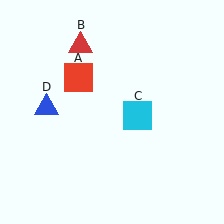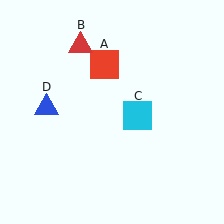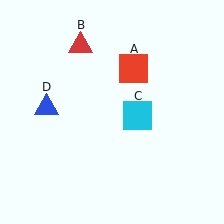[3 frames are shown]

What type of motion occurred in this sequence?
The red square (object A) rotated clockwise around the center of the scene.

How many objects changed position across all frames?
1 object changed position: red square (object A).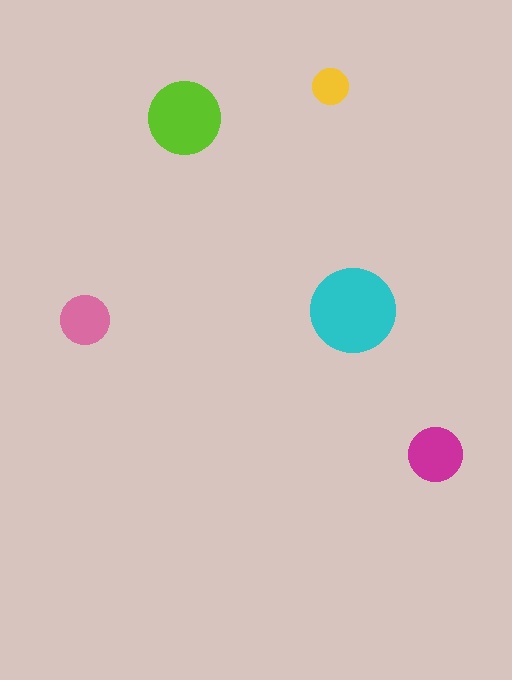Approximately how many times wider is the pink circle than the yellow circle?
About 1.5 times wider.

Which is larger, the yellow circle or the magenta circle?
The magenta one.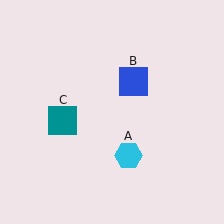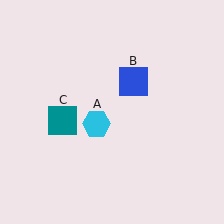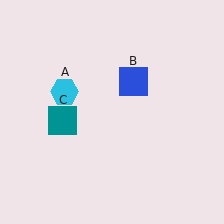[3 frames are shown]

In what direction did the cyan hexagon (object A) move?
The cyan hexagon (object A) moved up and to the left.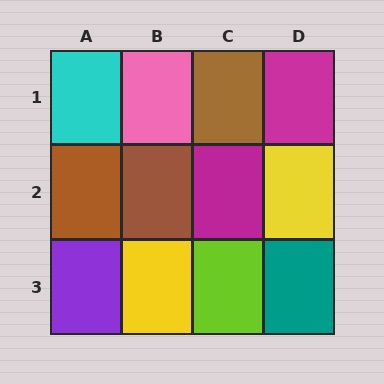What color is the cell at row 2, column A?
Brown.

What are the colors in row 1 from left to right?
Cyan, pink, brown, magenta.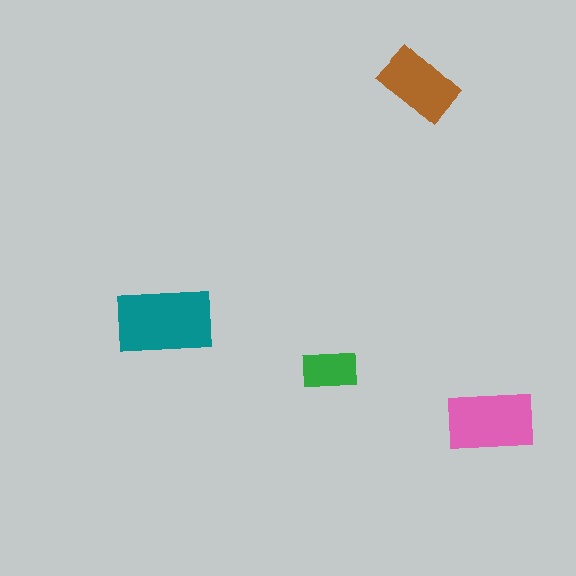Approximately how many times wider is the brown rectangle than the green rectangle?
About 1.5 times wider.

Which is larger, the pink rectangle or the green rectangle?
The pink one.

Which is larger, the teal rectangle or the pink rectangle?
The teal one.